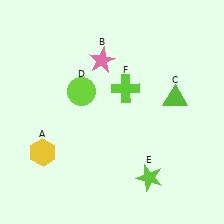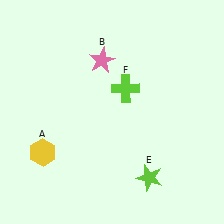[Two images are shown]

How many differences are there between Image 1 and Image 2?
There are 2 differences between the two images.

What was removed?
The lime triangle (C), the lime circle (D) were removed in Image 2.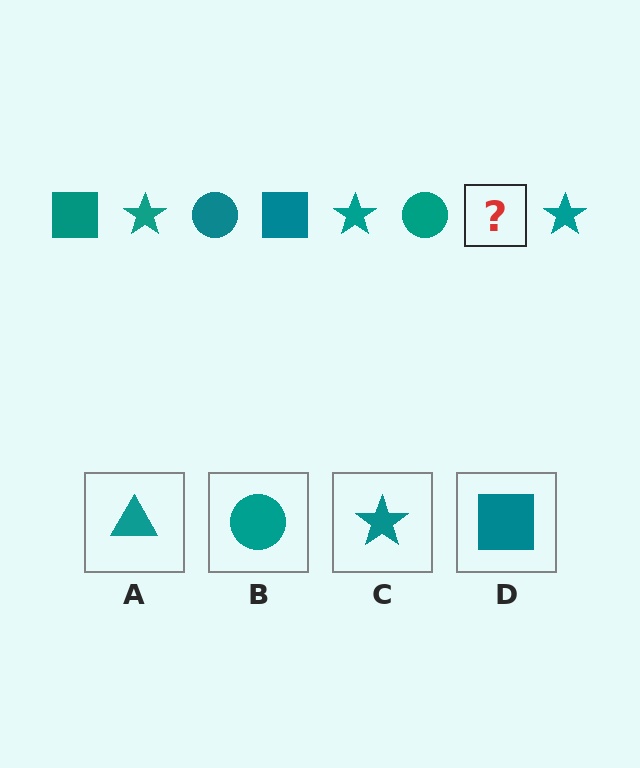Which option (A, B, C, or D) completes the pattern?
D.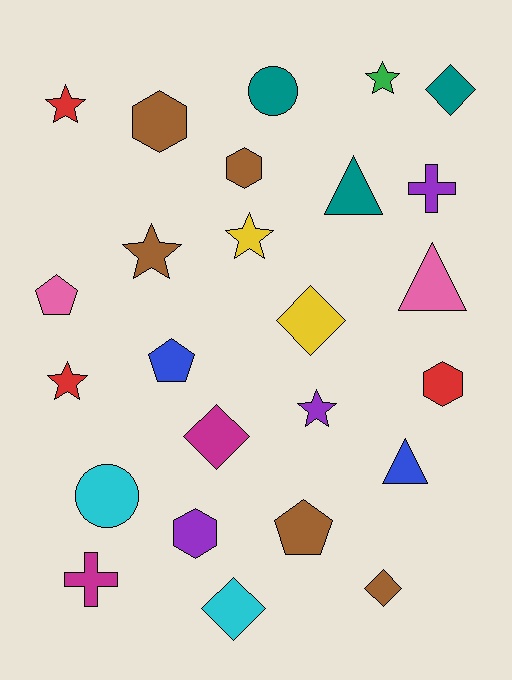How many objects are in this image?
There are 25 objects.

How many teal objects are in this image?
There are 3 teal objects.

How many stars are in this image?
There are 6 stars.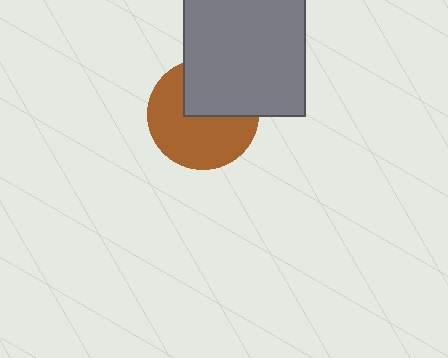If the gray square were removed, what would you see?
You would see the complete brown circle.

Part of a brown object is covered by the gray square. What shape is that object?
It is a circle.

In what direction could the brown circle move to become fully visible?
The brown circle could move down. That would shift it out from behind the gray square entirely.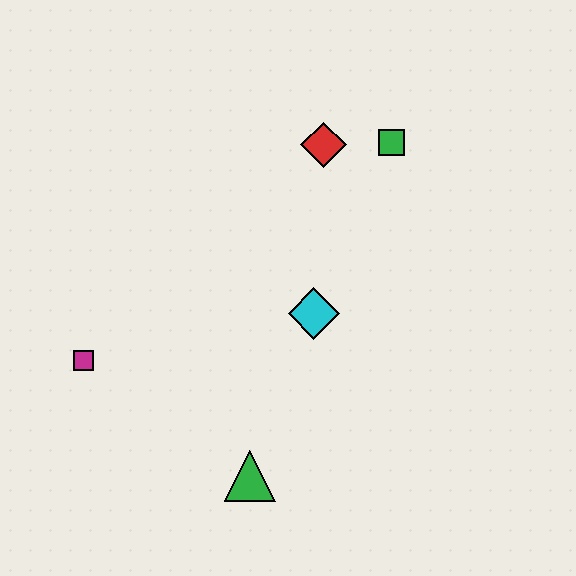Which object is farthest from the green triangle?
The green square is farthest from the green triangle.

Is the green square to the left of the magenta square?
No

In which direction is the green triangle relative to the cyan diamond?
The green triangle is below the cyan diamond.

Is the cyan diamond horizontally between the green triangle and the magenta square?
No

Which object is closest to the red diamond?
The green square is closest to the red diamond.